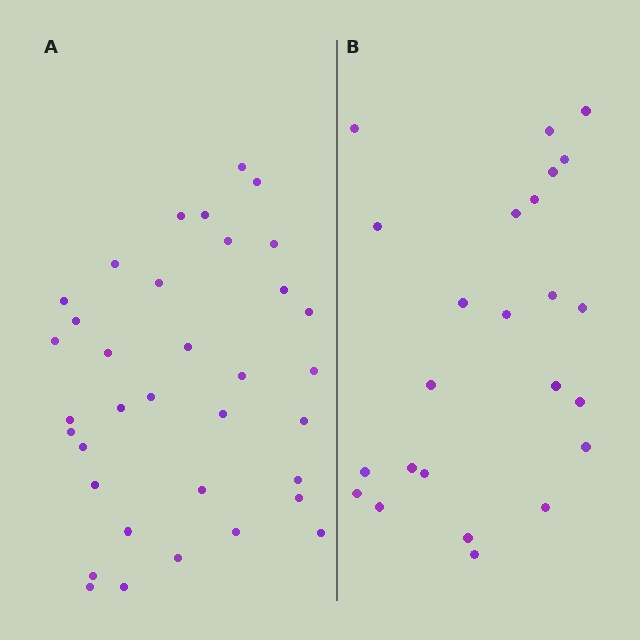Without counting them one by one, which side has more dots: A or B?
Region A (the left region) has more dots.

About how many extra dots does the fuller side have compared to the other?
Region A has roughly 12 or so more dots than region B.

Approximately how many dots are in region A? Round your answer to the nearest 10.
About 40 dots. (The exact count is 35, which rounds to 40.)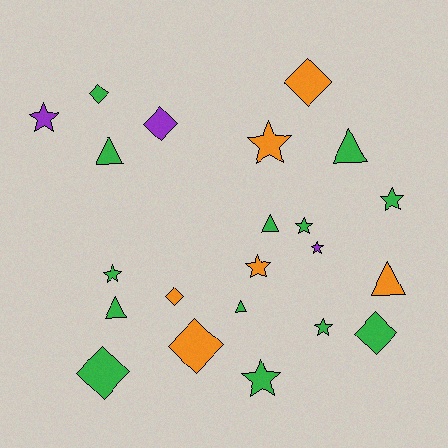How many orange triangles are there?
There is 1 orange triangle.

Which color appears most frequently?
Green, with 13 objects.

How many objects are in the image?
There are 22 objects.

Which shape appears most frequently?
Star, with 9 objects.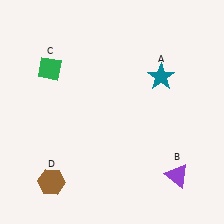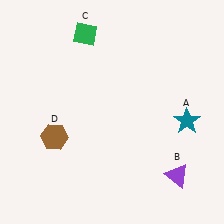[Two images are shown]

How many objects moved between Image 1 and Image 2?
3 objects moved between the two images.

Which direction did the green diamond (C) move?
The green diamond (C) moved right.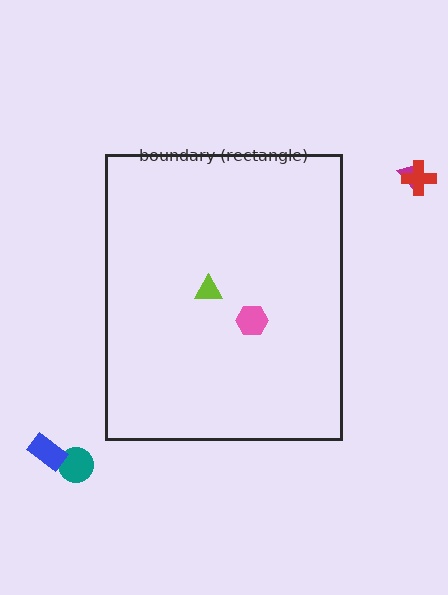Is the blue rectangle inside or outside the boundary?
Outside.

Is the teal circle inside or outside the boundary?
Outside.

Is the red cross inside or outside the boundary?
Outside.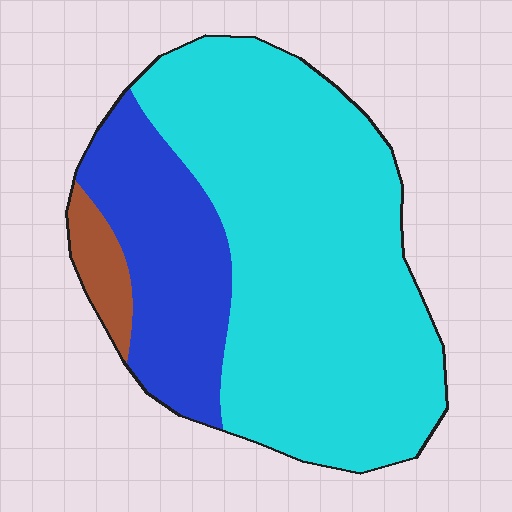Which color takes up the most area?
Cyan, at roughly 70%.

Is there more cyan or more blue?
Cyan.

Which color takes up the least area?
Brown, at roughly 5%.